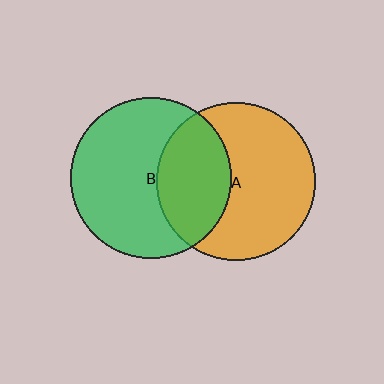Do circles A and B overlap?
Yes.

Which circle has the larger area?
Circle B (green).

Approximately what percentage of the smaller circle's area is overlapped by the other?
Approximately 35%.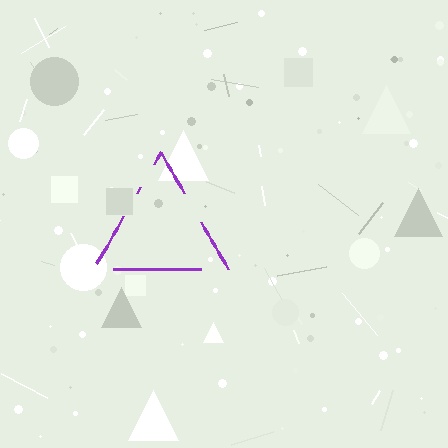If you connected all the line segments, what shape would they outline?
They would outline a triangle.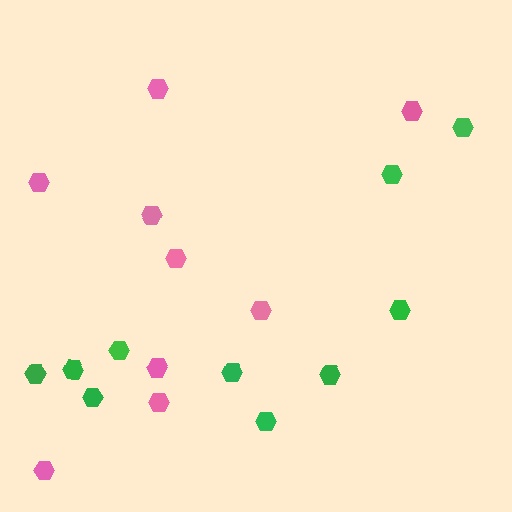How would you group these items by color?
There are 2 groups: one group of pink hexagons (9) and one group of green hexagons (10).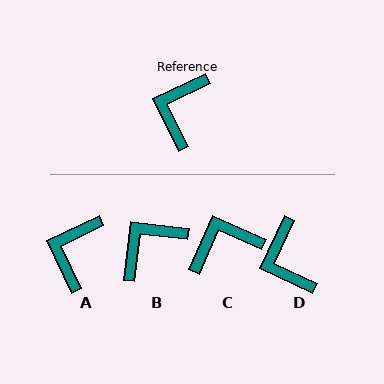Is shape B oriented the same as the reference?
No, it is off by about 33 degrees.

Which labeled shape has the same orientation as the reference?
A.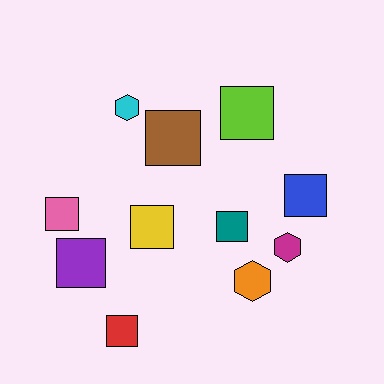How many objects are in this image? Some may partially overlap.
There are 11 objects.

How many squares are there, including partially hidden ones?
There are 8 squares.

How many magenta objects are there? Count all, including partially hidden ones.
There is 1 magenta object.